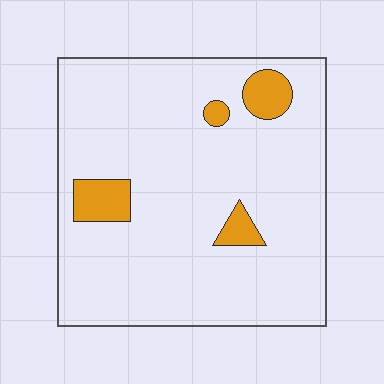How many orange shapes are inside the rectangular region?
4.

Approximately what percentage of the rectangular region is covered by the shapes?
Approximately 10%.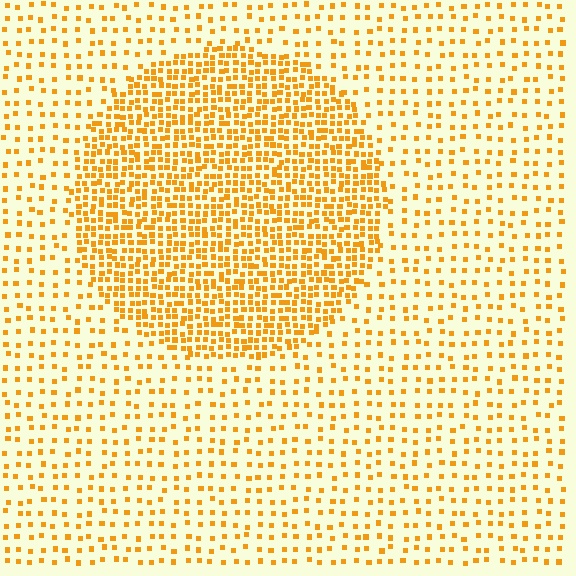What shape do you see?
I see a circle.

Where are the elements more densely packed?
The elements are more densely packed inside the circle boundary.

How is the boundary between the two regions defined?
The boundary is defined by a change in element density (approximately 2.6x ratio). All elements are the same color, size, and shape.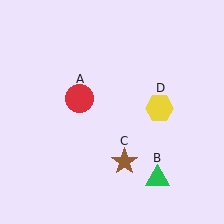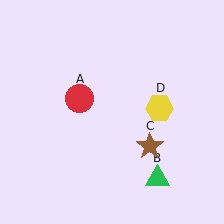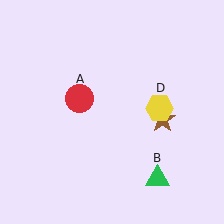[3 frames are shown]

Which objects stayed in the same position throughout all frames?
Red circle (object A) and green triangle (object B) and yellow hexagon (object D) remained stationary.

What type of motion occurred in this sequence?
The brown star (object C) rotated counterclockwise around the center of the scene.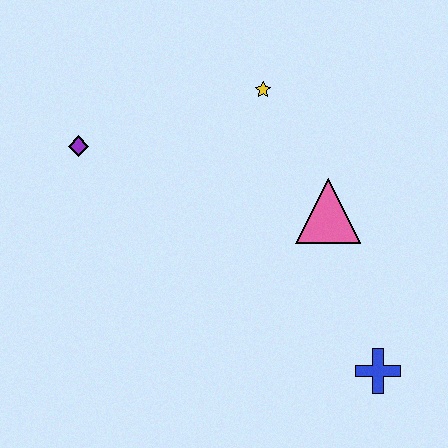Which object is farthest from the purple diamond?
The blue cross is farthest from the purple diamond.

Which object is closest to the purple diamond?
The yellow star is closest to the purple diamond.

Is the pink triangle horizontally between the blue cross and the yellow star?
Yes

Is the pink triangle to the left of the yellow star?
No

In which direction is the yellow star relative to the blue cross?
The yellow star is above the blue cross.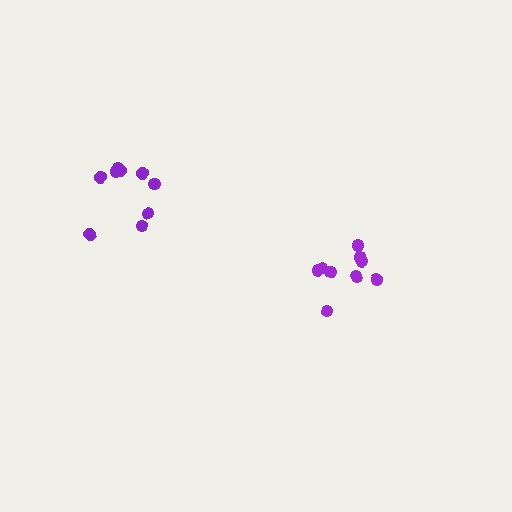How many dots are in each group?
Group 1: 9 dots, Group 2: 9 dots (18 total).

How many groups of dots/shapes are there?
There are 2 groups.